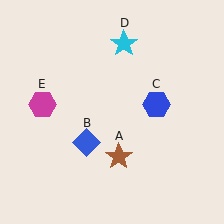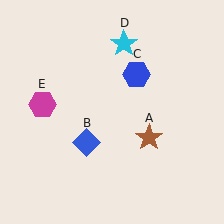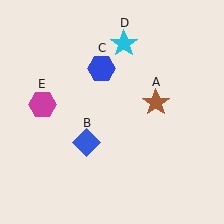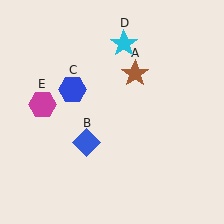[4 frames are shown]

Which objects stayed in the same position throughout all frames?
Blue diamond (object B) and cyan star (object D) and magenta hexagon (object E) remained stationary.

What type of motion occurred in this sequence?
The brown star (object A), blue hexagon (object C) rotated counterclockwise around the center of the scene.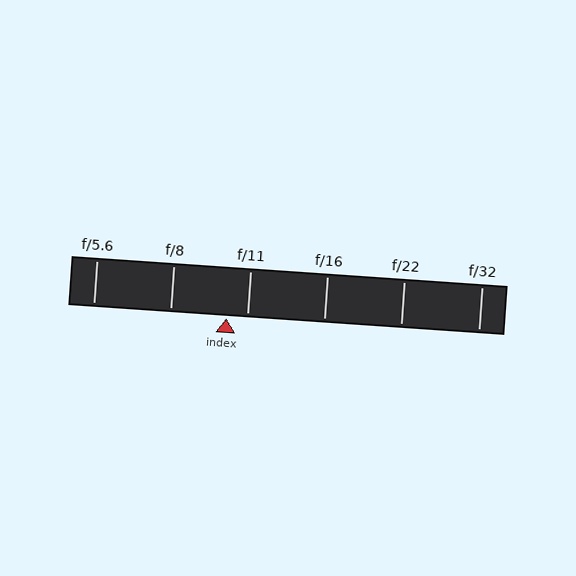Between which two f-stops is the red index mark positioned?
The index mark is between f/8 and f/11.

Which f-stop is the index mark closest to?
The index mark is closest to f/11.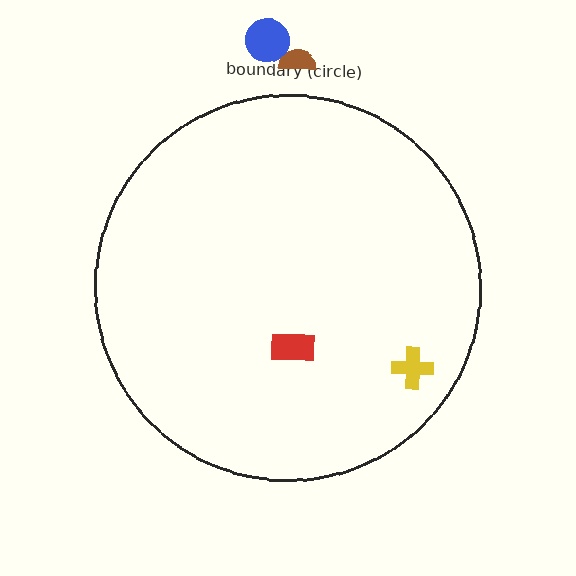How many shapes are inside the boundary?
2 inside, 2 outside.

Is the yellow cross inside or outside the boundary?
Inside.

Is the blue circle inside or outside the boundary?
Outside.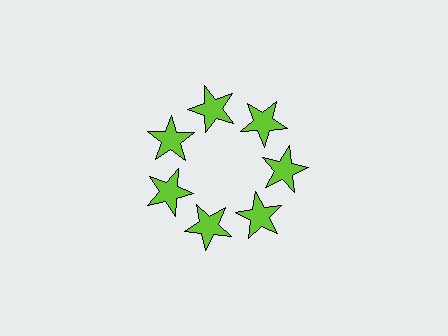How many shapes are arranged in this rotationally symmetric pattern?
There are 7 shapes, arranged in 7 groups of 1.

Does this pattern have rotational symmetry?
Yes, this pattern has 7-fold rotational symmetry. It looks the same after rotating 51 degrees around the center.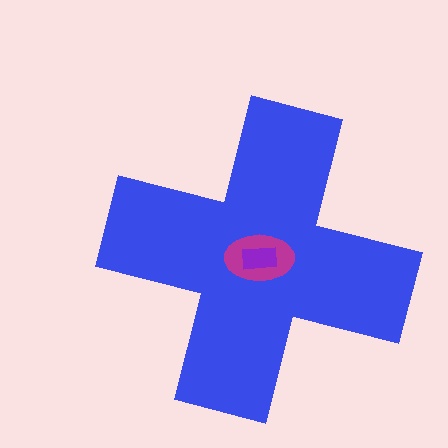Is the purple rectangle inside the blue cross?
Yes.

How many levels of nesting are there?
3.